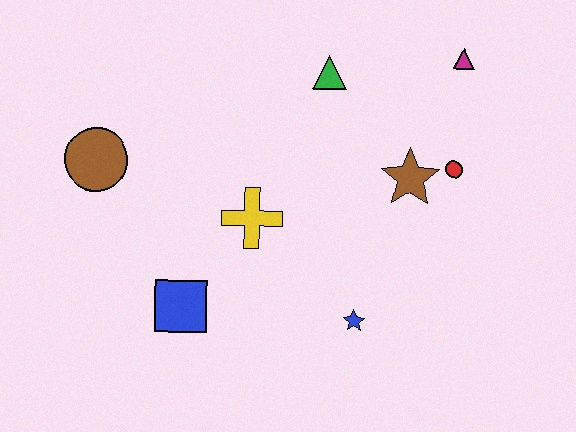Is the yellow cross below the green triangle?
Yes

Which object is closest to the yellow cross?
The blue square is closest to the yellow cross.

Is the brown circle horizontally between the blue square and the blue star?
No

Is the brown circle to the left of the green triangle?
Yes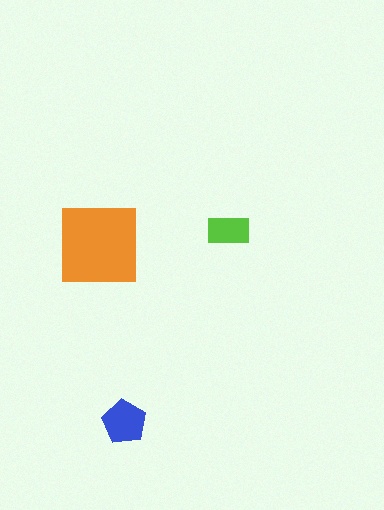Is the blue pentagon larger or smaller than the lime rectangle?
Larger.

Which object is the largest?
The orange square.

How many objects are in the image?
There are 3 objects in the image.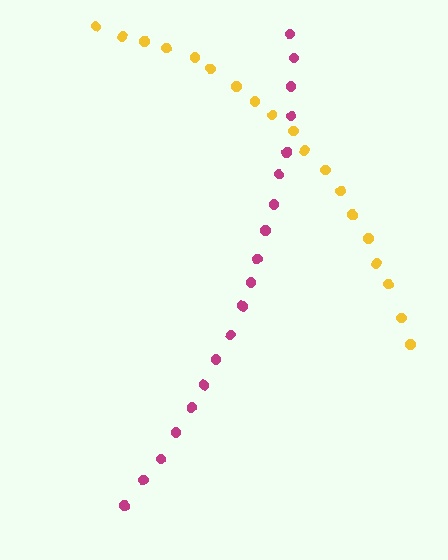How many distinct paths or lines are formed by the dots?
There are 2 distinct paths.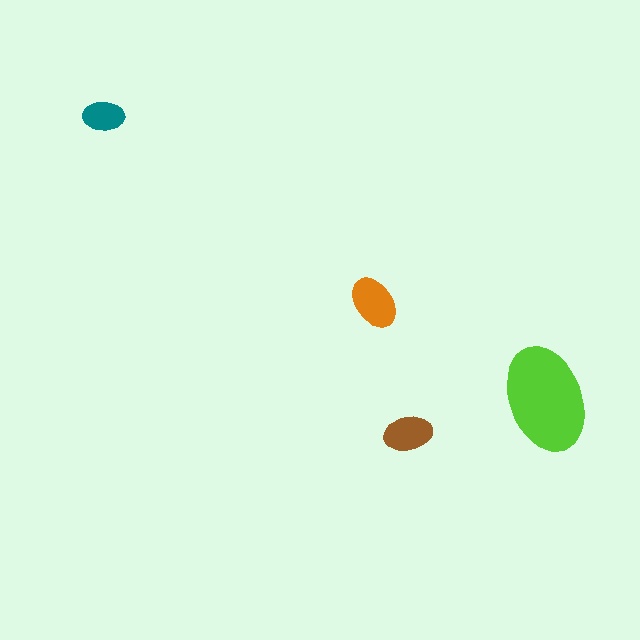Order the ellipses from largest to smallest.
the lime one, the orange one, the brown one, the teal one.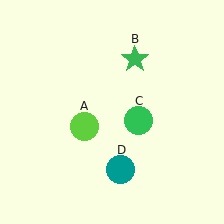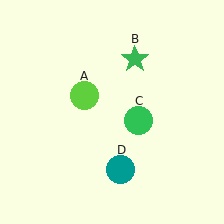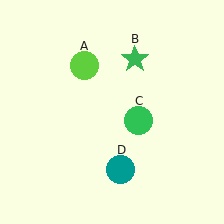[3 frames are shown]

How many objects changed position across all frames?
1 object changed position: lime circle (object A).